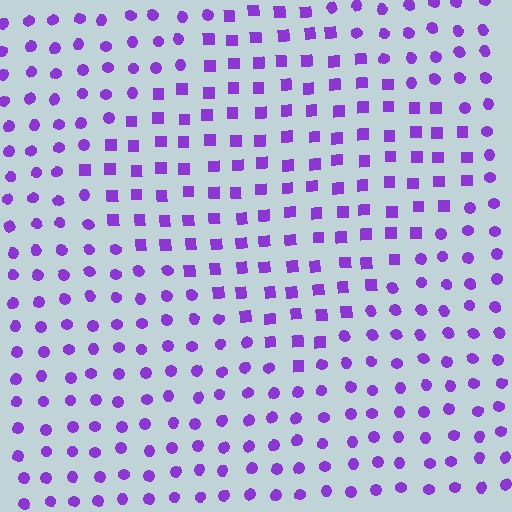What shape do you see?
I see a diamond.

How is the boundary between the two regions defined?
The boundary is defined by a change in element shape: squares inside vs. circles outside. All elements share the same color and spacing.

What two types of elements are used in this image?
The image uses squares inside the diamond region and circles outside it.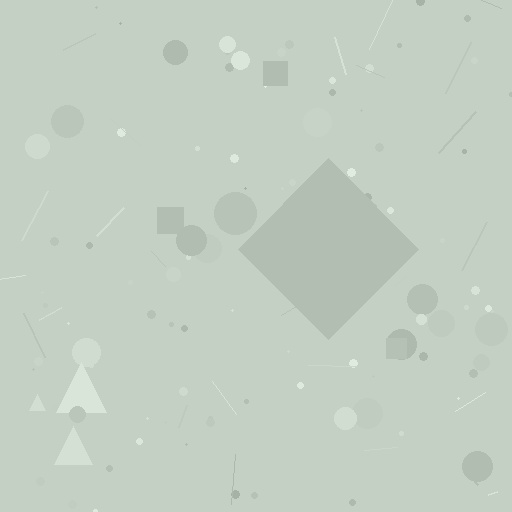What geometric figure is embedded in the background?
A diamond is embedded in the background.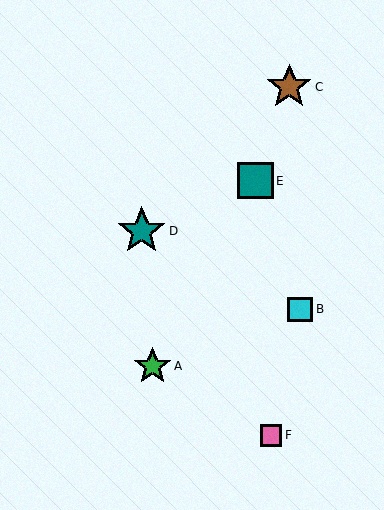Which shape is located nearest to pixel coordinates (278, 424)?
The pink square (labeled F) at (271, 435) is nearest to that location.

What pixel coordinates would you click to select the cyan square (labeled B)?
Click at (300, 309) to select the cyan square B.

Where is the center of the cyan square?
The center of the cyan square is at (300, 309).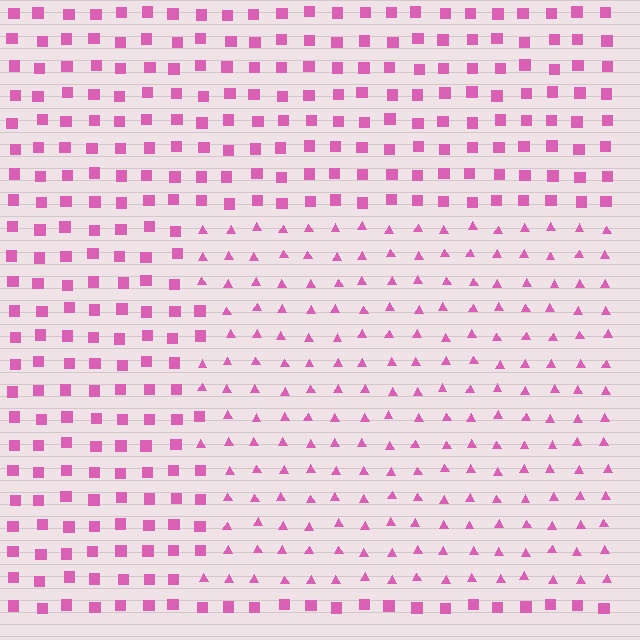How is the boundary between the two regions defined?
The boundary is defined by a change in element shape: triangles inside vs. squares outside. All elements share the same color and spacing.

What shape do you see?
I see a rectangle.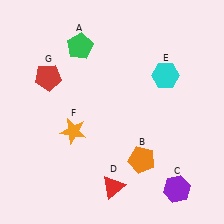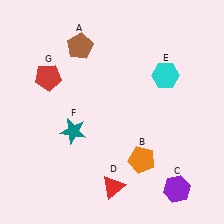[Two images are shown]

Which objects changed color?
A changed from green to brown. F changed from orange to teal.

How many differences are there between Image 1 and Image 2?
There are 2 differences between the two images.